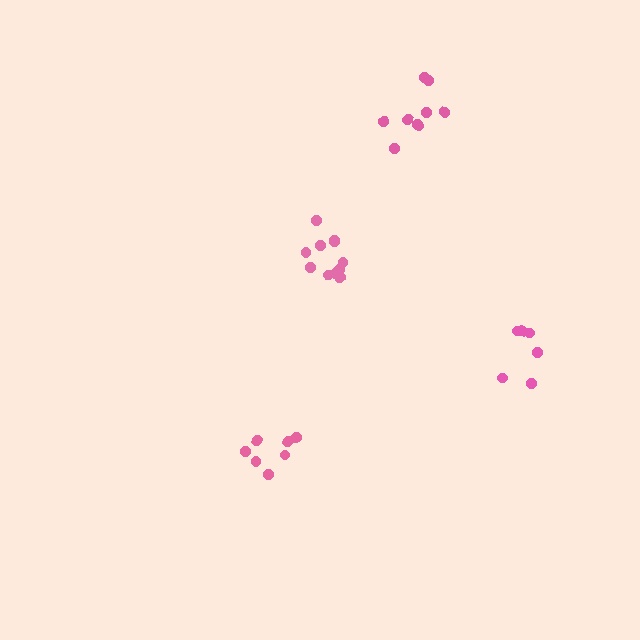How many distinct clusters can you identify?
There are 4 distinct clusters.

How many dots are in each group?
Group 1: 7 dots, Group 2: 6 dots, Group 3: 11 dots, Group 4: 9 dots (33 total).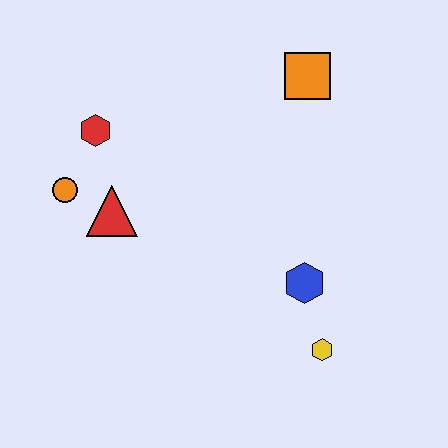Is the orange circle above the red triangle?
Yes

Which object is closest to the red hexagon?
The orange circle is closest to the red hexagon.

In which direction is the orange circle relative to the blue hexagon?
The orange circle is to the left of the blue hexagon.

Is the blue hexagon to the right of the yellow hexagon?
No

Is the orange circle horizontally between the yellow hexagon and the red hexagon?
No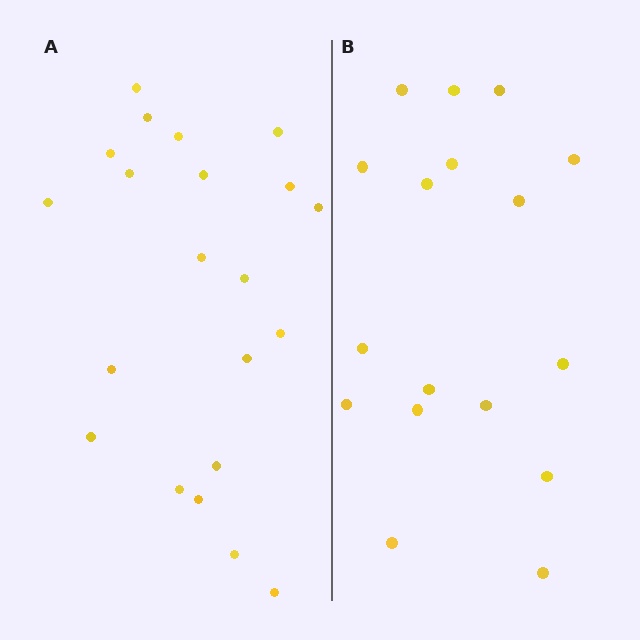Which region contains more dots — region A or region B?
Region A (the left region) has more dots.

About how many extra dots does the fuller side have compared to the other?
Region A has about 4 more dots than region B.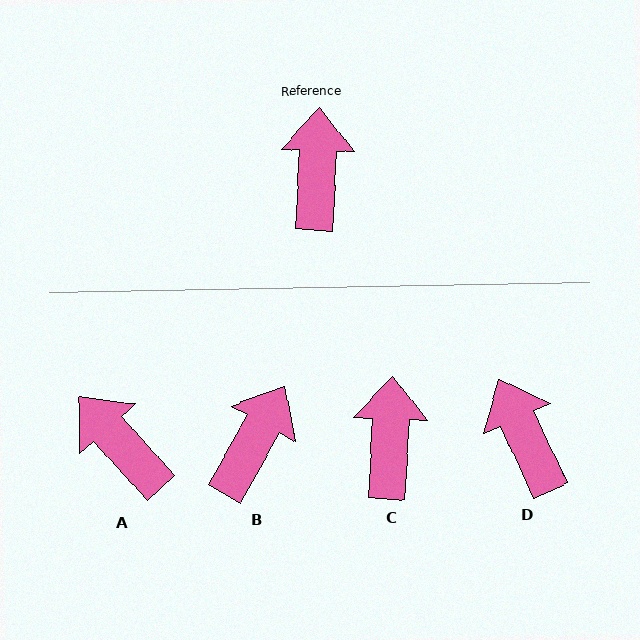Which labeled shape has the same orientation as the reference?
C.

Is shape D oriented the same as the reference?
No, it is off by about 27 degrees.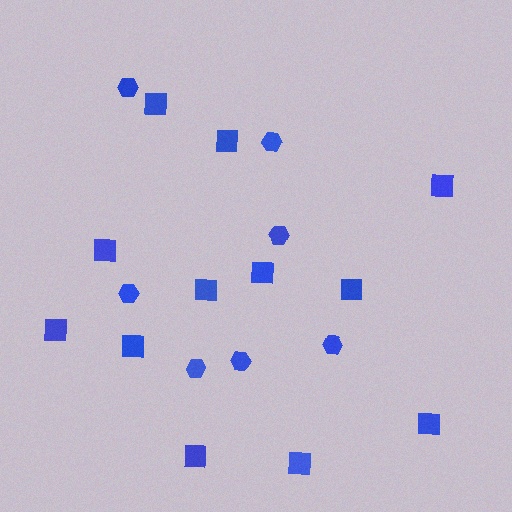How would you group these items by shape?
There are 2 groups: one group of squares (12) and one group of hexagons (7).